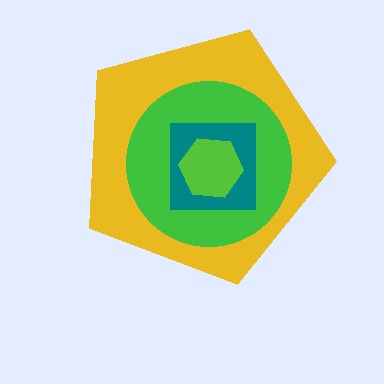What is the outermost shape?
The yellow pentagon.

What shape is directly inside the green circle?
The teal square.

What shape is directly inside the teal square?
The lime hexagon.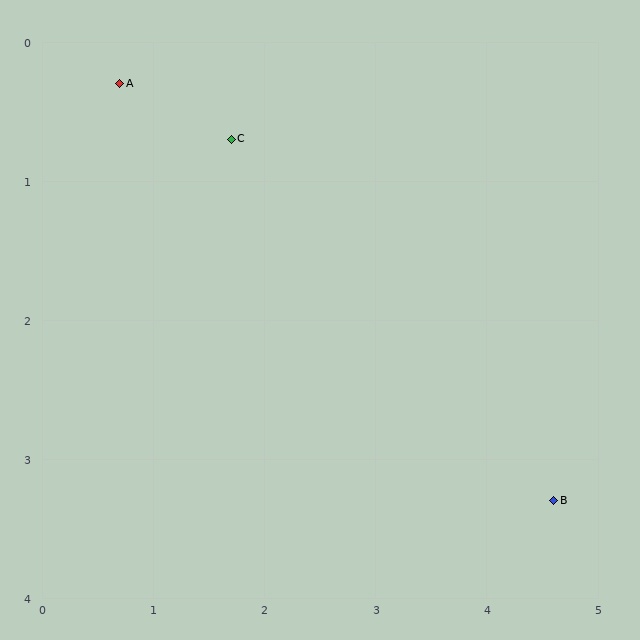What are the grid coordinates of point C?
Point C is at approximately (1.7, 0.7).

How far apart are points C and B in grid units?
Points C and B are about 3.9 grid units apart.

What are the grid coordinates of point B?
Point B is at approximately (4.6, 3.3).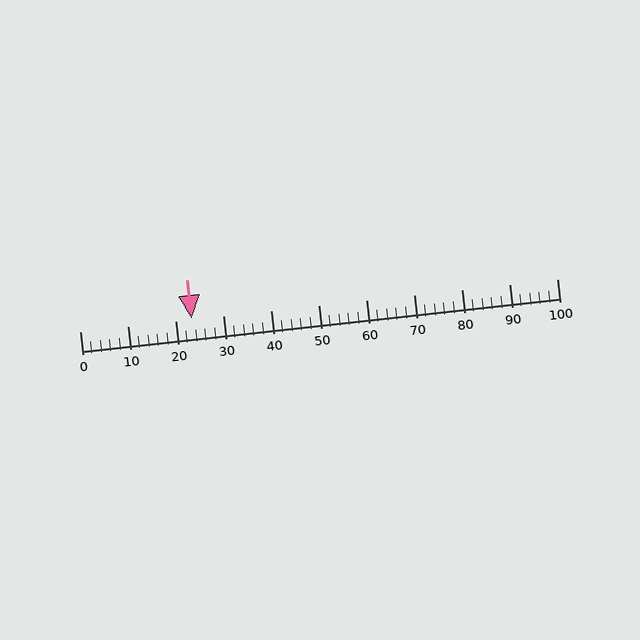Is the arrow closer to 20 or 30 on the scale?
The arrow is closer to 20.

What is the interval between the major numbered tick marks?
The major tick marks are spaced 10 units apart.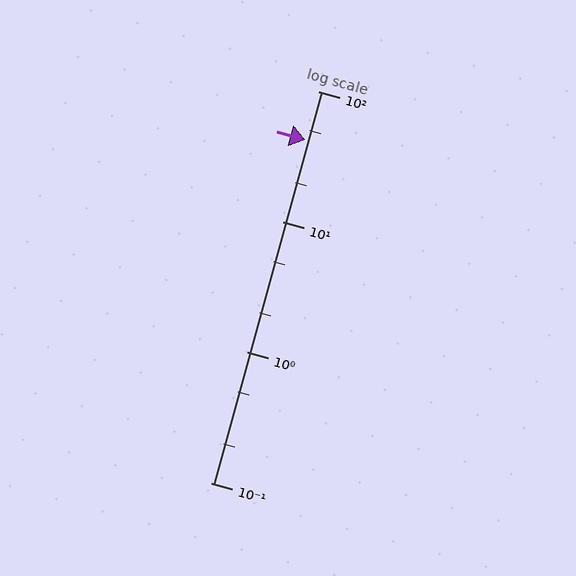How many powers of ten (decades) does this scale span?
The scale spans 3 decades, from 0.1 to 100.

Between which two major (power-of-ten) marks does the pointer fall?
The pointer is between 10 and 100.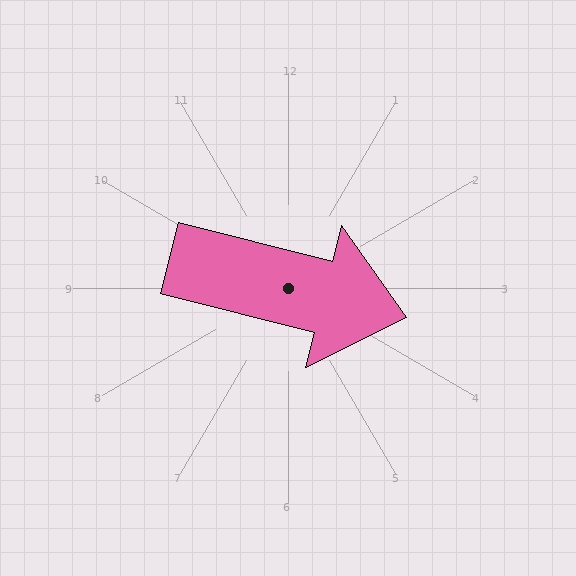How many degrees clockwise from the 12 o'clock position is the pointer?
Approximately 104 degrees.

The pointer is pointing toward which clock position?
Roughly 3 o'clock.